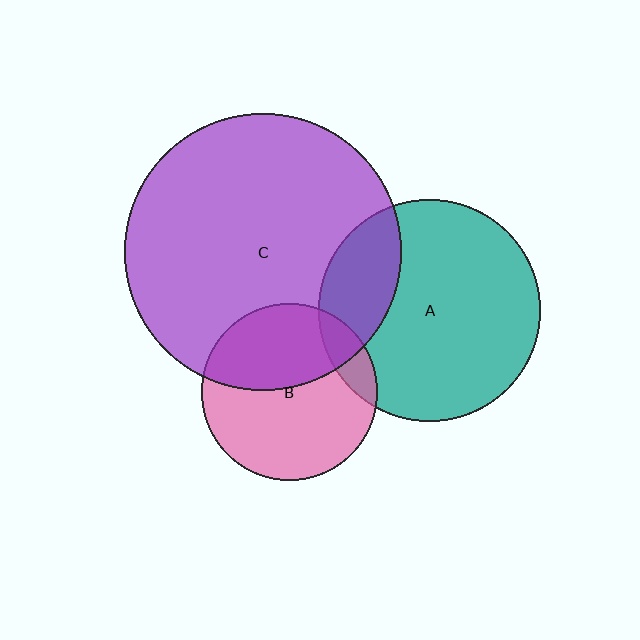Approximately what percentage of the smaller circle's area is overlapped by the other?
Approximately 40%.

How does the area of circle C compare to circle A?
Approximately 1.6 times.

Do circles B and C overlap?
Yes.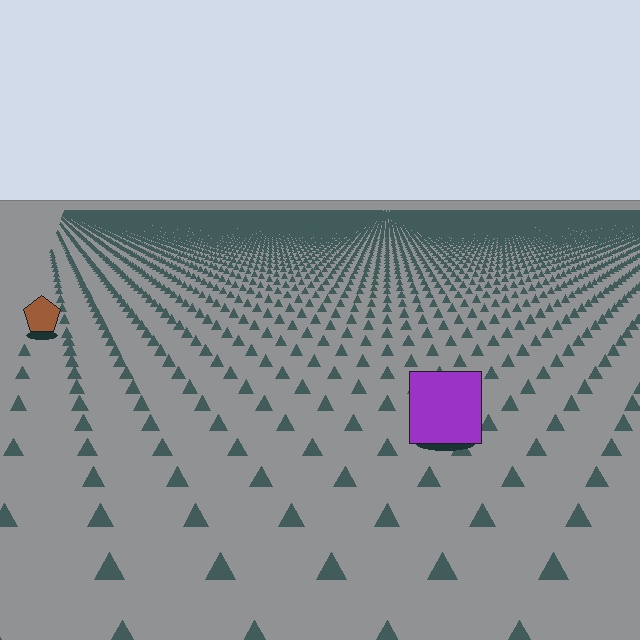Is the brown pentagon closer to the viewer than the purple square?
No. The purple square is closer — you can tell from the texture gradient: the ground texture is coarser near it.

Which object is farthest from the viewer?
The brown pentagon is farthest from the viewer. It appears smaller and the ground texture around it is denser.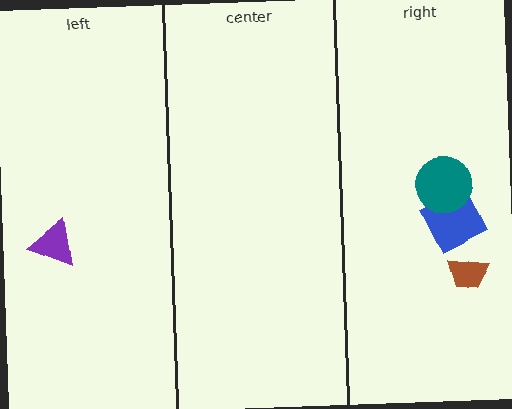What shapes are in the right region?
The brown trapezoid, the blue square, the teal circle.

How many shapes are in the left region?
1.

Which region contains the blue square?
The right region.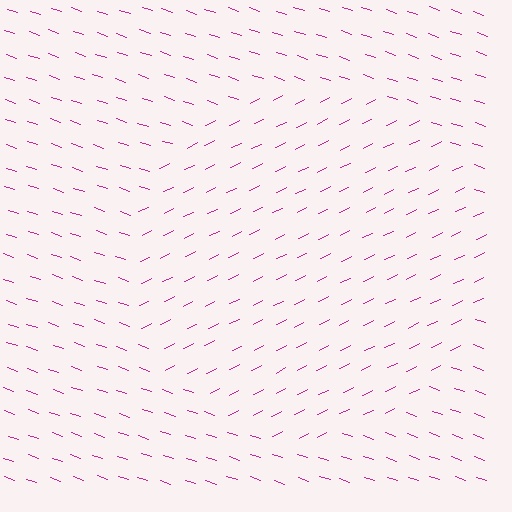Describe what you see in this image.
The image is filled with small magenta line segments. A circle region in the image has lines oriented differently from the surrounding lines, creating a visible texture boundary.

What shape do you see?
I see a circle.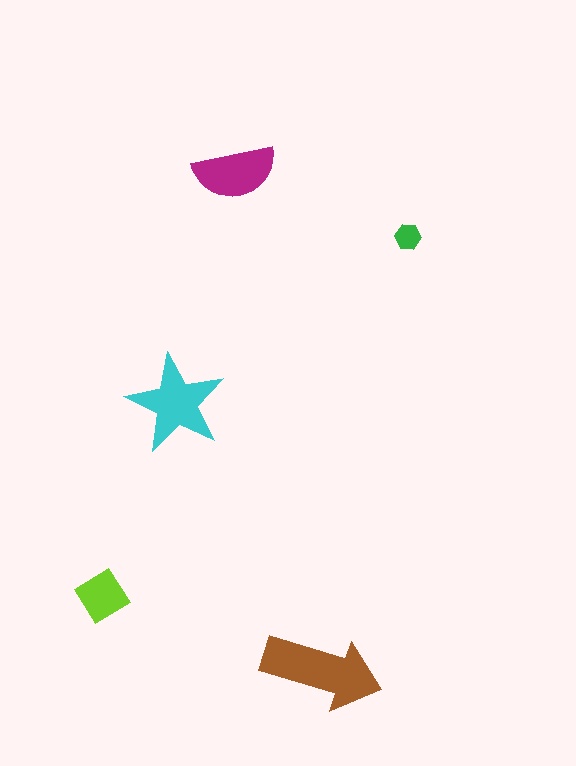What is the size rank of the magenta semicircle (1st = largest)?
3rd.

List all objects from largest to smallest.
The brown arrow, the cyan star, the magenta semicircle, the lime diamond, the green hexagon.